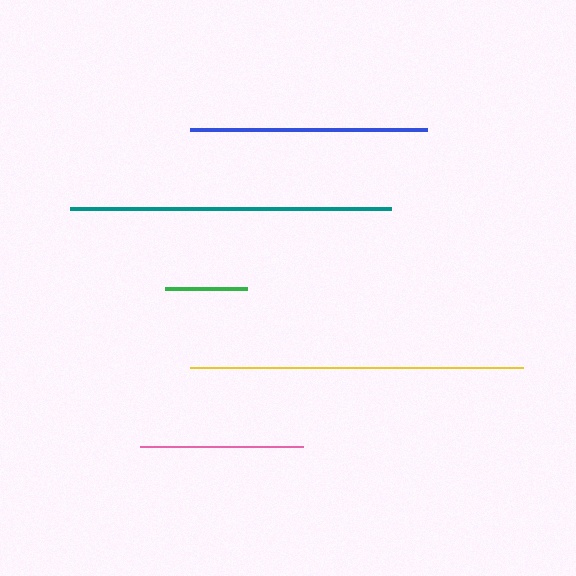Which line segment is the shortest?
The green line is the shortest at approximately 81 pixels.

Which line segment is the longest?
The yellow line is the longest at approximately 334 pixels.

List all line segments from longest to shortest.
From longest to shortest: yellow, teal, blue, pink, green.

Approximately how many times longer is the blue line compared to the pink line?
The blue line is approximately 1.5 times the length of the pink line.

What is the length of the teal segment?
The teal segment is approximately 321 pixels long.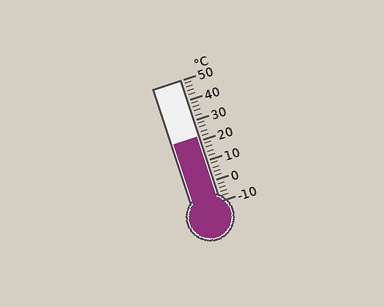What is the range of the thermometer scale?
The thermometer scale ranges from -10°C to 50°C.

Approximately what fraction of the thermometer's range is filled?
The thermometer is filled to approximately 55% of its range.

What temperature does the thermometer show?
The thermometer shows approximately 22°C.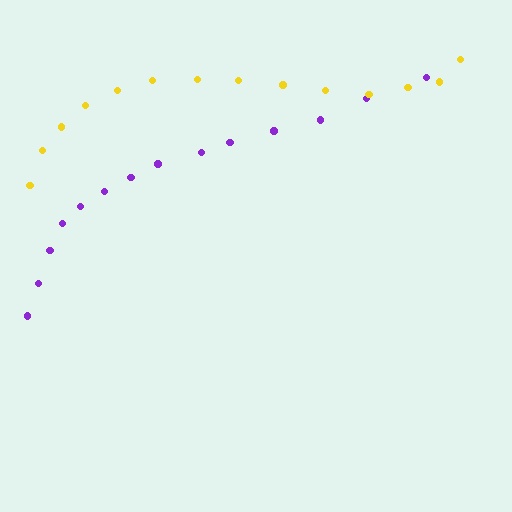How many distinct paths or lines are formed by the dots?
There are 2 distinct paths.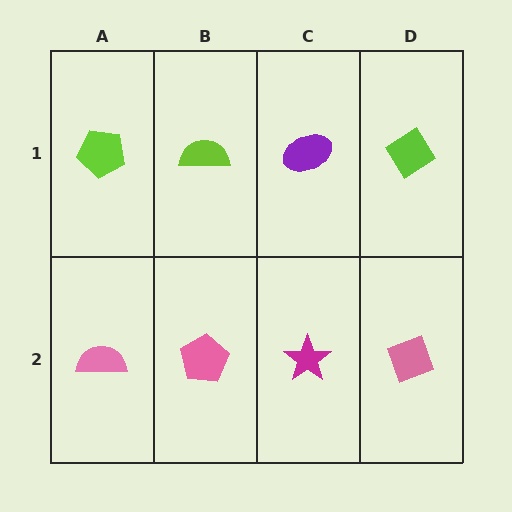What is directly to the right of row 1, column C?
A lime diamond.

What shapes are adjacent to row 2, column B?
A lime semicircle (row 1, column B), a pink semicircle (row 2, column A), a magenta star (row 2, column C).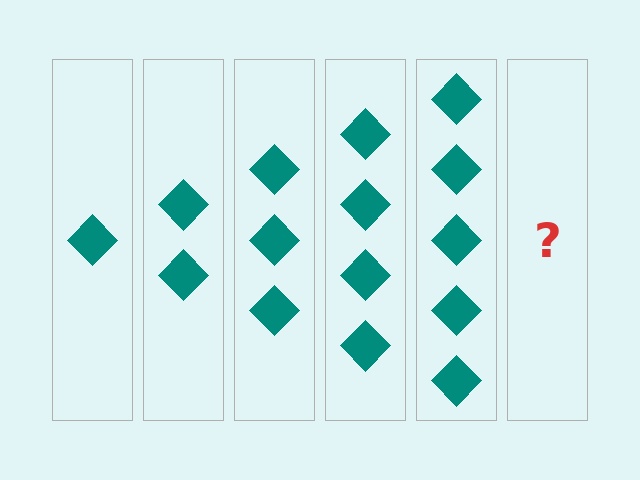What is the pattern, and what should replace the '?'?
The pattern is that each step adds one more diamond. The '?' should be 6 diamonds.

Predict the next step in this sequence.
The next step is 6 diamonds.